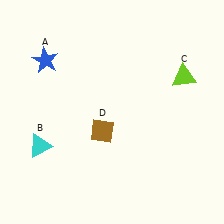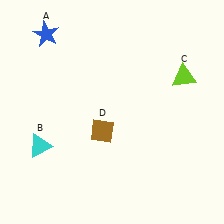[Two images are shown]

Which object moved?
The blue star (A) moved up.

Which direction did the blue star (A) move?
The blue star (A) moved up.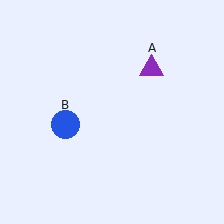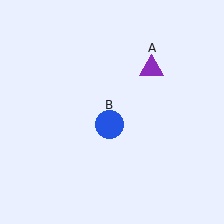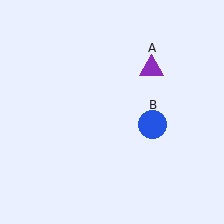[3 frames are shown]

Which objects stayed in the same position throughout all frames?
Purple triangle (object A) remained stationary.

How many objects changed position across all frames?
1 object changed position: blue circle (object B).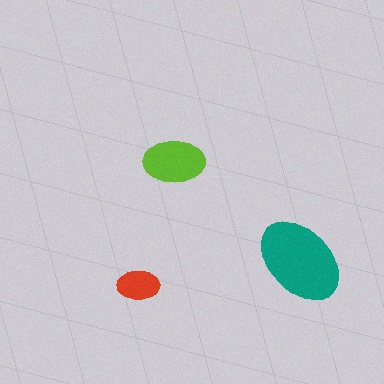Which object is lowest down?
The red ellipse is bottommost.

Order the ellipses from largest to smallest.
the teal one, the lime one, the red one.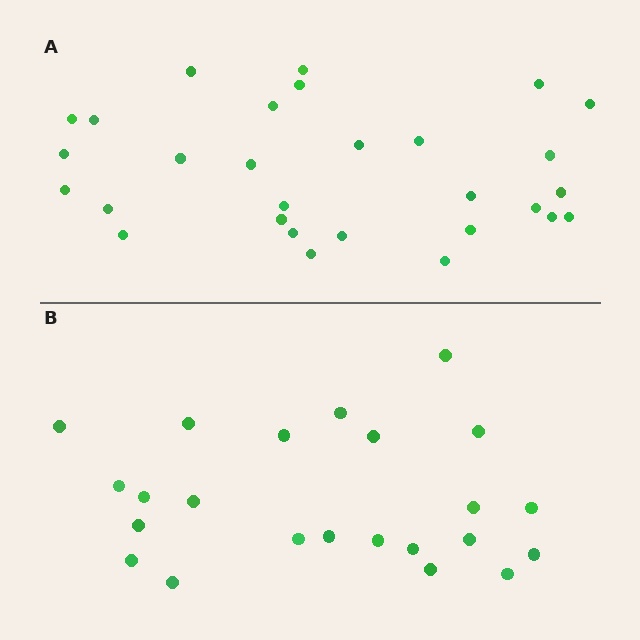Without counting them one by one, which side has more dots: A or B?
Region A (the top region) has more dots.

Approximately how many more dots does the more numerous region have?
Region A has about 6 more dots than region B.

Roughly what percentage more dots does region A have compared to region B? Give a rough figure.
About 25% more.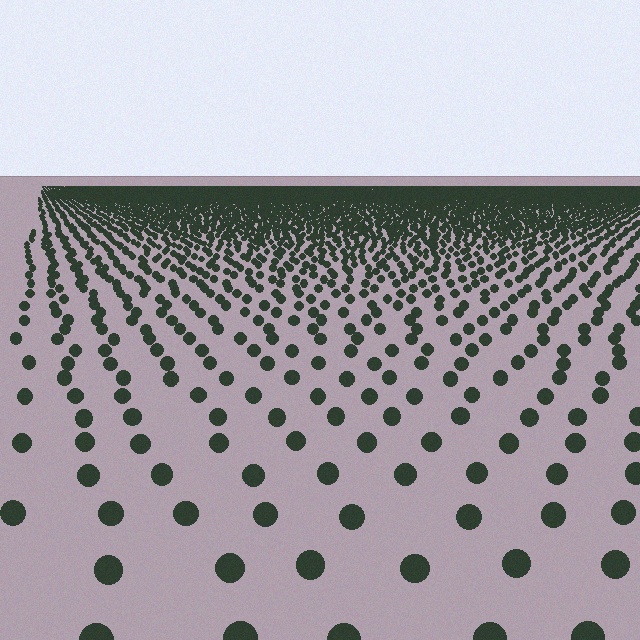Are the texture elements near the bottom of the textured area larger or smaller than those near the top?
Larger. Near the bottom, elements are closer to the viewer and appear at a bigger on-screen size.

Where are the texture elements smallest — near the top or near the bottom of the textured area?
Near the top.